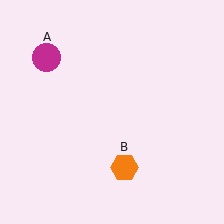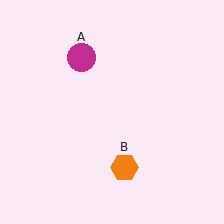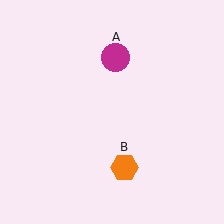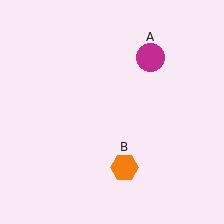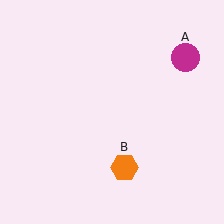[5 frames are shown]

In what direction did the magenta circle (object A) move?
The magenta circle (object A) moved right.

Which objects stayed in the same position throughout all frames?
Orange hexagon (object B) remained stationary.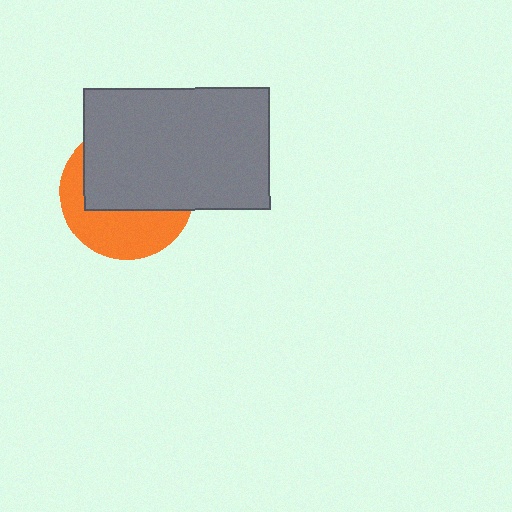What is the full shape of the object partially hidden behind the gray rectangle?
The partially hidden object is an orange circle.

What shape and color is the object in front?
The object in front is a gray rectangle.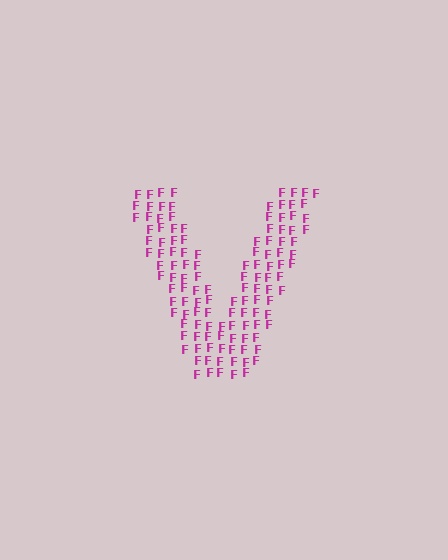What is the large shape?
The large shape is the letter V.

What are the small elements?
The small elements are letter F's.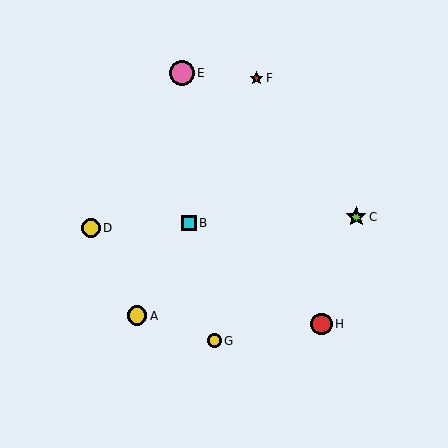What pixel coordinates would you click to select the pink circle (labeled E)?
Click at (182, 73) to select the pink circle E.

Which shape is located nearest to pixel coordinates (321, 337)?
The red circle (labeled H) at (321, 324) is nearest to that location.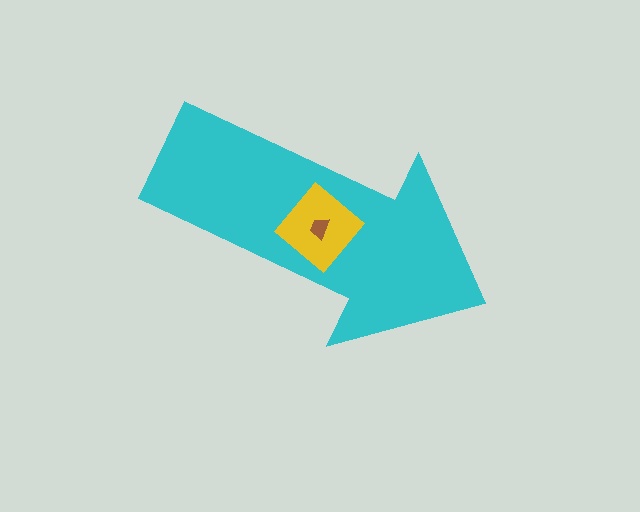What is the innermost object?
The brown trapezoid.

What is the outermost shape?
The cyan arrow.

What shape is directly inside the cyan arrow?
The yellow diamond.